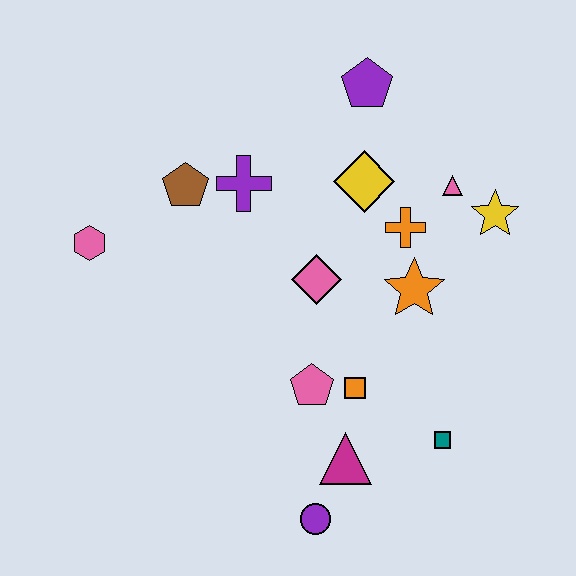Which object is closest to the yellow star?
The pink triangle is closest to the yellow star.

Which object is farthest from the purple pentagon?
The purple circle is farthest from the purple pentagon.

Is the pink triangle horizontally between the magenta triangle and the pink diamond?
No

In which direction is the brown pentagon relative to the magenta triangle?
The brown pentagon is above the magenta triangle.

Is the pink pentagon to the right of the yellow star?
No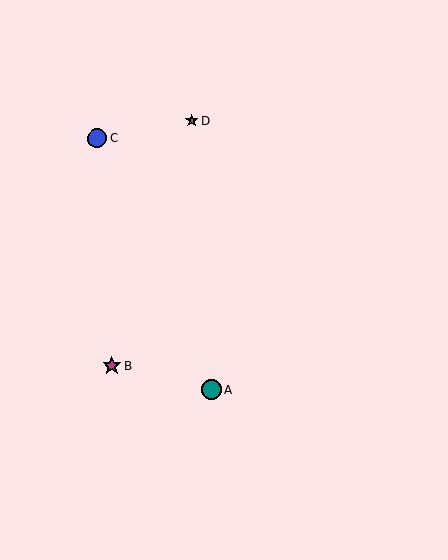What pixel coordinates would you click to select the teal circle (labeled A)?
Click at (211, 390) to select the teal circle A.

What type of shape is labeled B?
Shape B is a magenta star.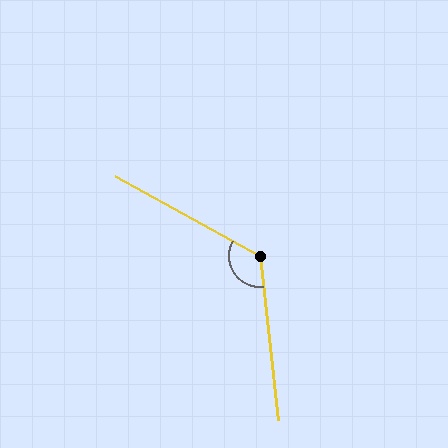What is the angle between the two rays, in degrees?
Approximately 125 degrees.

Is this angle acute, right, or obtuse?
It is obtuse.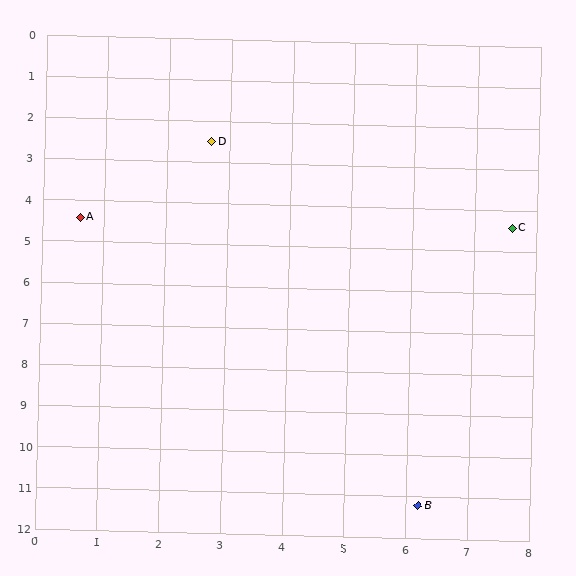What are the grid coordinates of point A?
Point A is at approximately (0.6, 4.4).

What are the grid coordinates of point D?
Point D is at approximately (2.7, 2.5).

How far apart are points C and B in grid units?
Points C and B are about 6.9 grid units apart.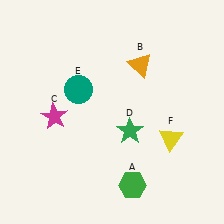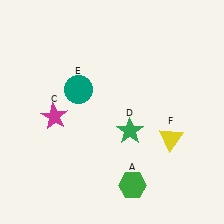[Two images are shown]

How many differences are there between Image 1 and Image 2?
There is 1 difference between the two images.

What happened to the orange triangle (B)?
The orange triangle (B) was removed in Image 2. It was in the top-right area of Image 1.